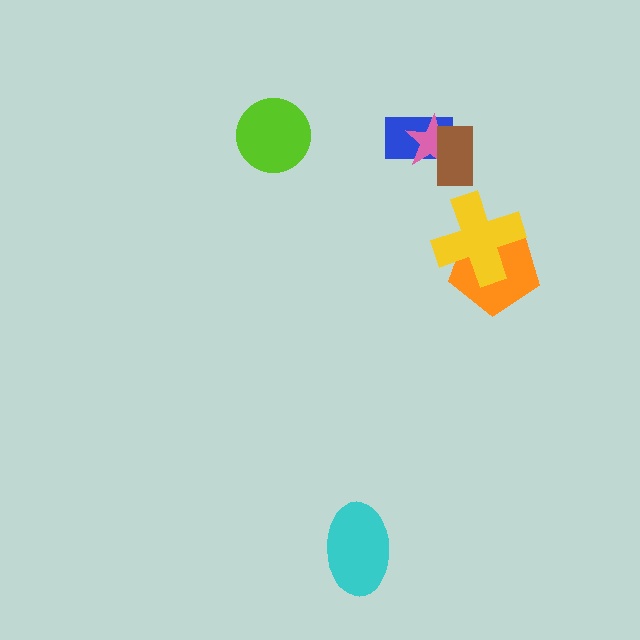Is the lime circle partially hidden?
No, no other shape covers it.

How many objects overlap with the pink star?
2 objects overlap with the pink star.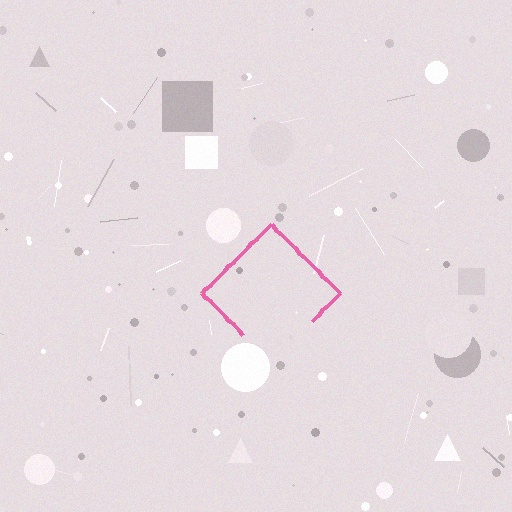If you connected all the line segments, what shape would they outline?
They would outline a diamond.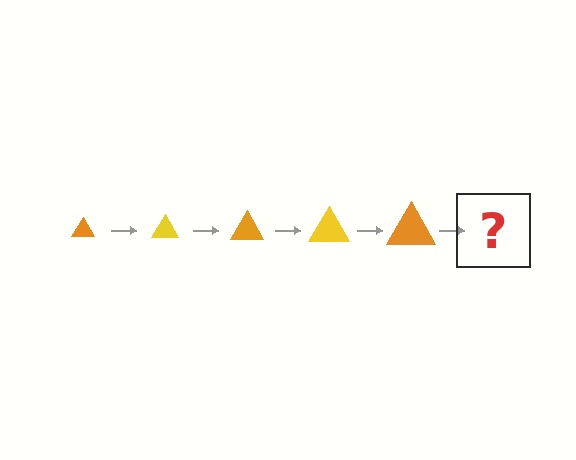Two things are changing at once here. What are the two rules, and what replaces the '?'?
The two rules are that the triangle grows larger each step and the color cycles through orange and yellow. The '?' should be a yellow triangle, larger than the previous one.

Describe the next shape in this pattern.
It should be a yellow triangle, larger than the previous one.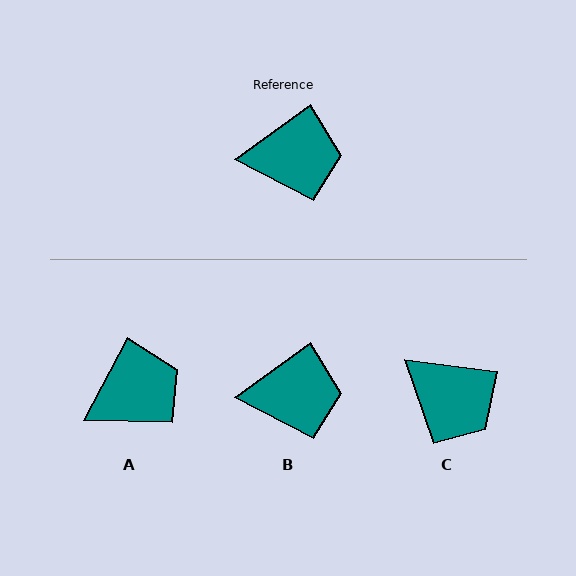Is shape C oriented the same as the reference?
No, it is off by about 44 degrees.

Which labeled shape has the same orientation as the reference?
B.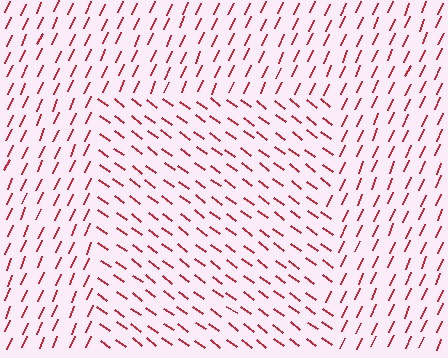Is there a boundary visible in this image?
Yes, there is a texture boundary formed by a change in line orientation.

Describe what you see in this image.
The image is filled with small red line segments. A rectangle region in the image has lines oriented differently from the surrounding lines, creating a visible texture boundary.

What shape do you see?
I see a rectangle.